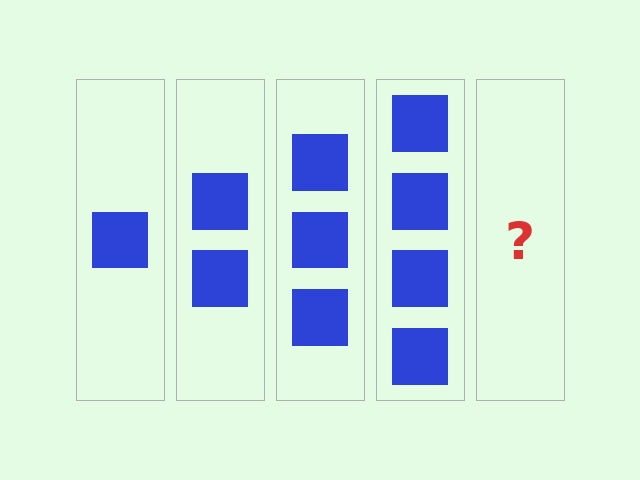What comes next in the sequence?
The next element should be 5 squares.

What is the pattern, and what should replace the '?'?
The pattern is that each step adds one more square. The '?' should be 5 squares.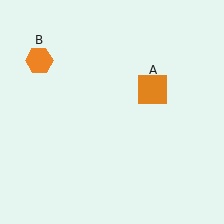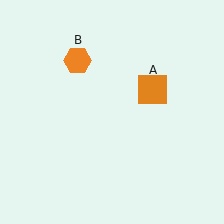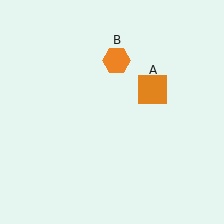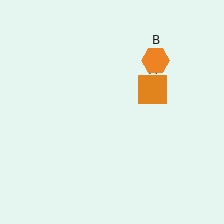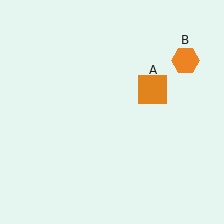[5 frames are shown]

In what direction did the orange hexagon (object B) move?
The orange hexagon (object B) moved right.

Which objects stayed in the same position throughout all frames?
Orange square (object A) remained stationary.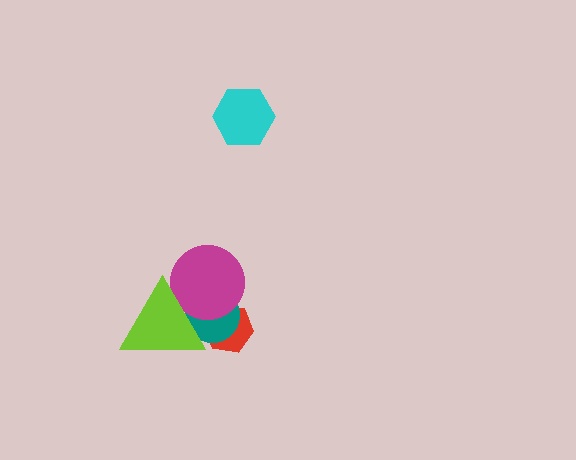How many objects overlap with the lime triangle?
3 objects overlap with the lime triangle.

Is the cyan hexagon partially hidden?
No, no other shape covers it.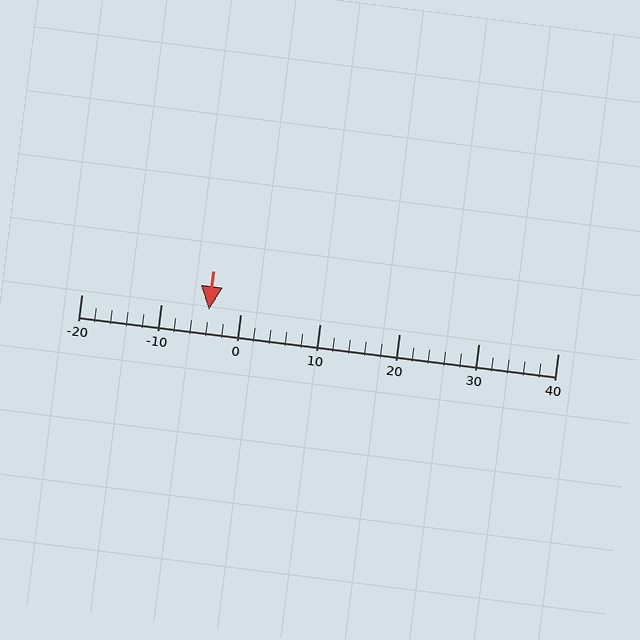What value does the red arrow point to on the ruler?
The red arrow points to approximately -4.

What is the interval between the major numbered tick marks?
The major tick marks are spaced 10 units apart.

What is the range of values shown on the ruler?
The ruler shows values from -20 to 40.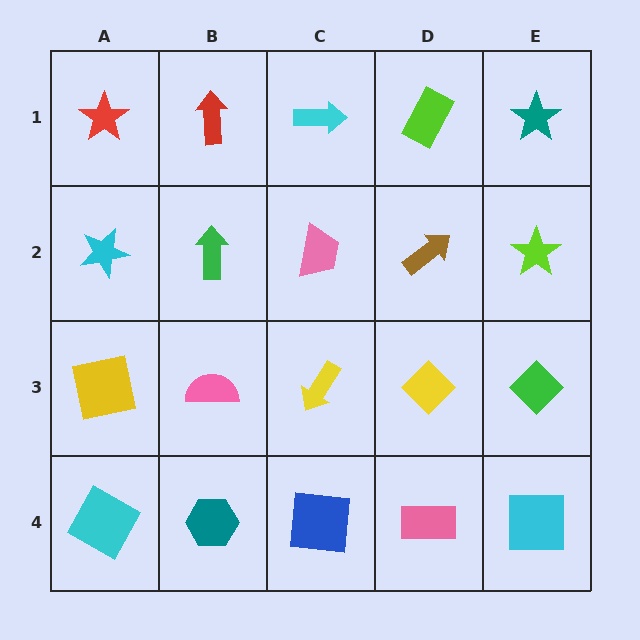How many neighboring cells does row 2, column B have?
4.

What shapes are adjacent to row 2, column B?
A red arrow (row 1, column B), a pink semicircle (row 3, column B), a cyan star (row 2, column A), a pink trapezoid (row 2, column C).